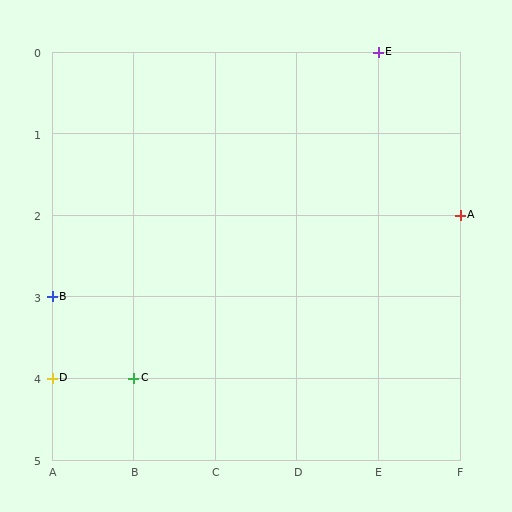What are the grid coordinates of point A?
Point A is at grid coordinates (F, 2).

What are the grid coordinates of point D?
Point D is at grid coordinates (A, 4).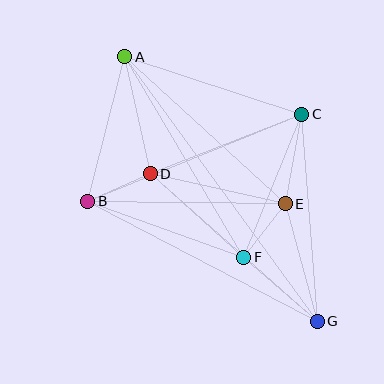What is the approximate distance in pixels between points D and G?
The distance between D and G is approximately 223 pixels.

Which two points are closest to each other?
Points E and F are closest to each other.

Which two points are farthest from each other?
Points A and G are farthest from each other.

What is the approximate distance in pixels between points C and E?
The distance between C and E is approximately 91 pixels.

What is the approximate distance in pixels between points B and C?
The distance between B and C is approximately 231 pixels.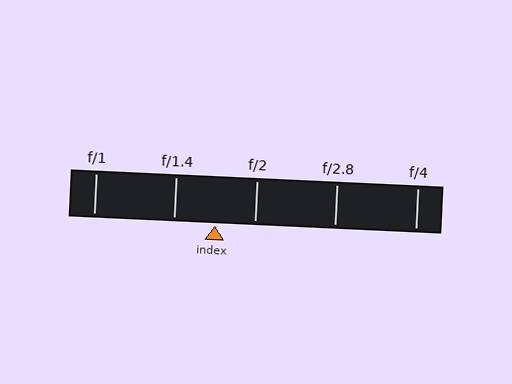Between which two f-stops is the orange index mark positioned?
The index mark is between f/1.4 and f/2.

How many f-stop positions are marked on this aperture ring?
There are 5 f-stop positions marked.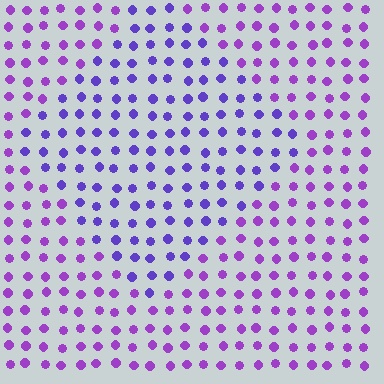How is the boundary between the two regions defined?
The boundary is defined purely by a slight shift in hue (about 28 degrees). Spacing, size, and orientation are identical on both sides.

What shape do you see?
I see a diamond.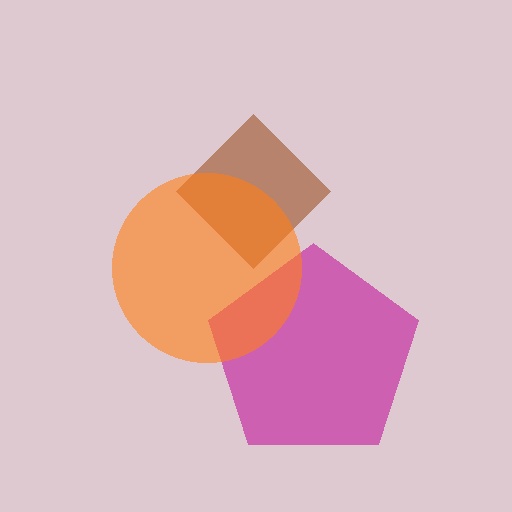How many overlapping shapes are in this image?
There are 3 overlapping shapes in the image.